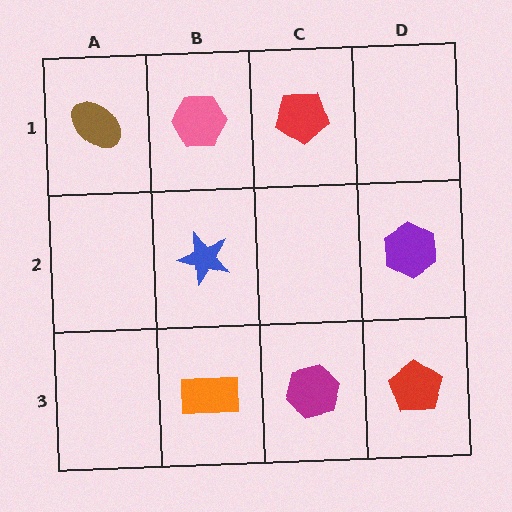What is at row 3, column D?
A red pentagon.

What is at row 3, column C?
A magenta hexagon.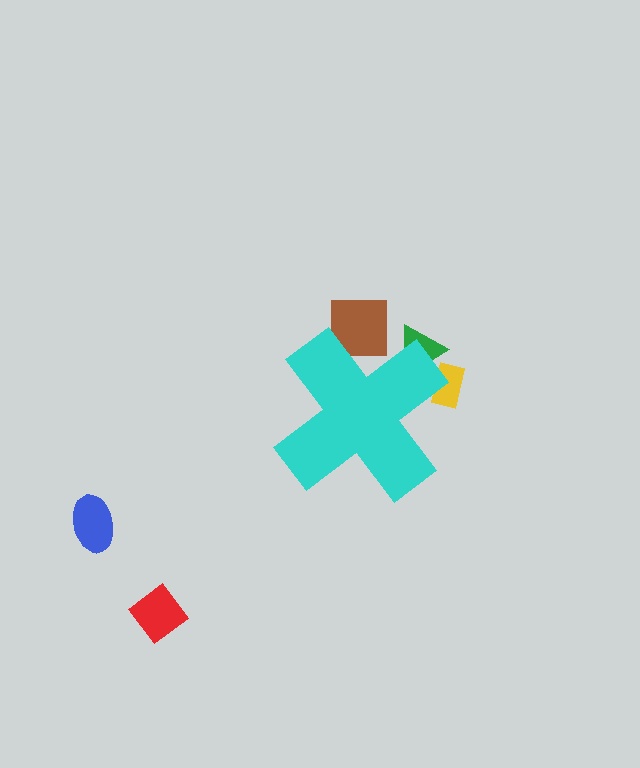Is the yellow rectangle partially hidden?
Yes, the yellow rectangle is partially hidden behind the cyan cross.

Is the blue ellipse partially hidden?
No, the blue ellipse is fully visible.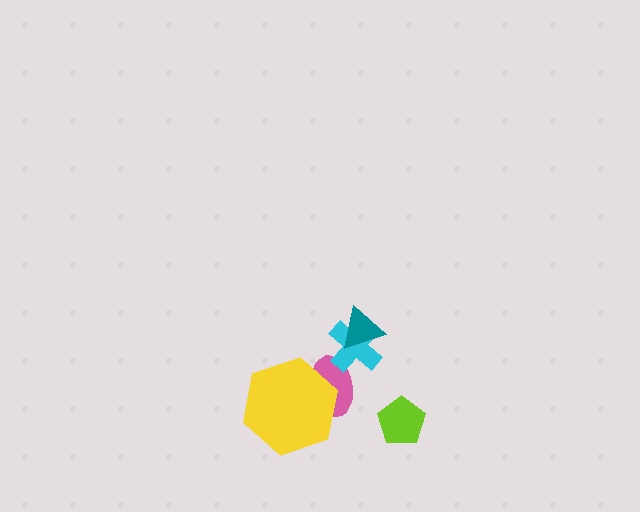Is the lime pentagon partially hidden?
No, no other shape covers it.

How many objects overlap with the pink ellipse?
2 objects overlap with the pink ellipse.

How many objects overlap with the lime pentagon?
0 objects overlap with the lime pentagon.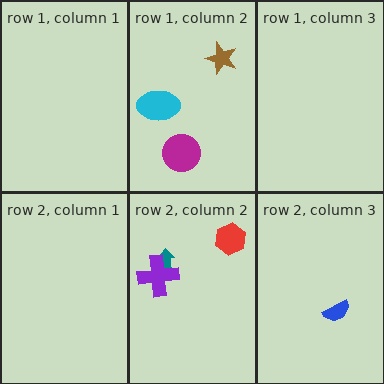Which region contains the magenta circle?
The row 1, column 2 region.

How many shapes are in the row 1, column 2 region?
3.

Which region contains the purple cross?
The row 2, column 2 region.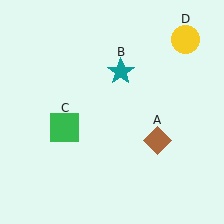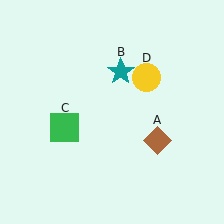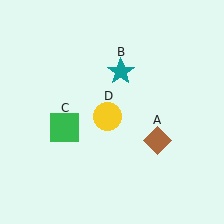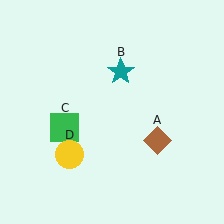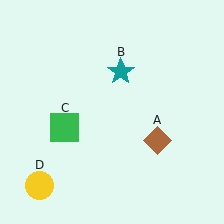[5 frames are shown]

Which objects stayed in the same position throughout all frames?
Brown diamond (object A) and teal star (object B) and green square (object C) remained stationary.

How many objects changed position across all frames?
1 object changed position: yellow circle (object D).